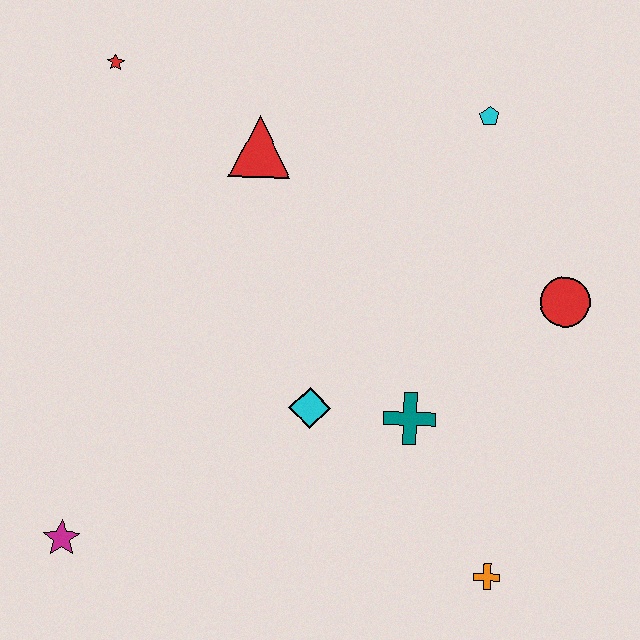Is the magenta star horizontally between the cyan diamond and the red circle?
No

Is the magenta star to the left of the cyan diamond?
Yes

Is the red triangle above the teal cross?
Yes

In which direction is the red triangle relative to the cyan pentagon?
The red triangle is to the left of the cyan pentagon.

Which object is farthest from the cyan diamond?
The red star is farthest from the cyan diamond.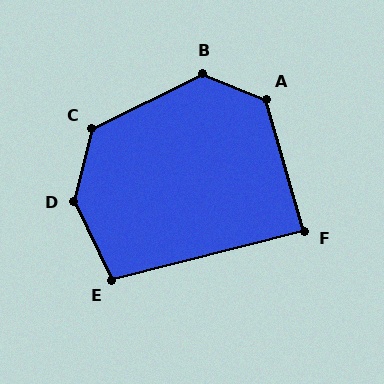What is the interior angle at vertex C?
Approximately 130 degrees (obtuse).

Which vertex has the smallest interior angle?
F, at approximately 88 degrees.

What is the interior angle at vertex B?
Approximately 132 degrees (obtuse).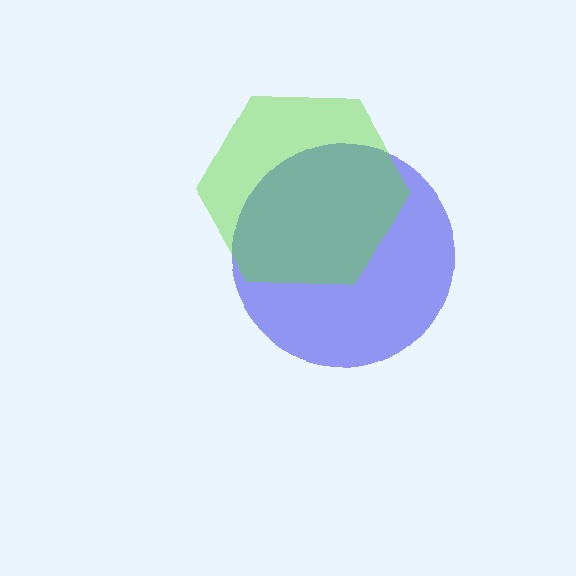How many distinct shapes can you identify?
There are 2 distinct shapes: a blue circle, a lime hexagon.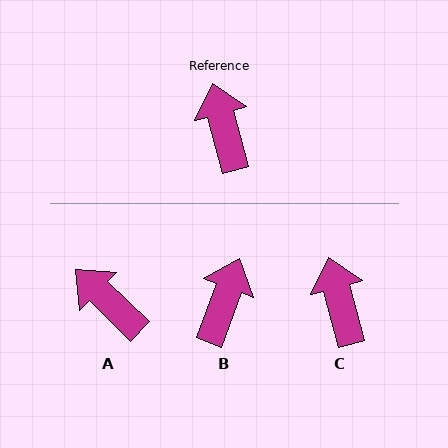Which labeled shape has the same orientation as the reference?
C.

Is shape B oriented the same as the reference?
No, it is off by about 35 degrees.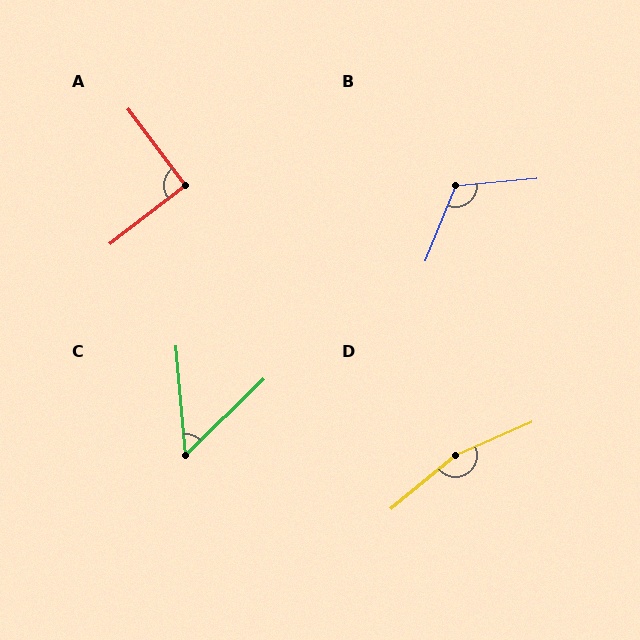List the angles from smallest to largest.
C (50°), A (90°), B (118°), D (164°).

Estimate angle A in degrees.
Approximately 90 degrees.